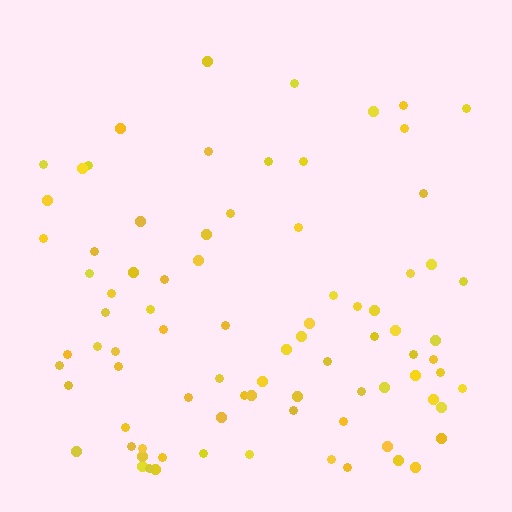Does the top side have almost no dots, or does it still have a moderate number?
Still a moderate number, just noticeably fewer than the bottom.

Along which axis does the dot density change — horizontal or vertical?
Vertical.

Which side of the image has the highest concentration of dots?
The bottom.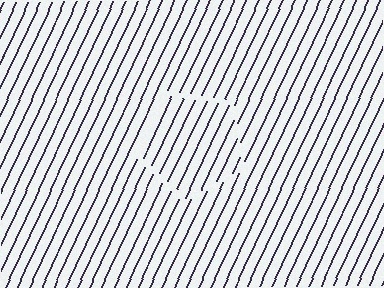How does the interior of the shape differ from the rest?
The interior of the shape contains the same grating, shifted by half a period — the contour is defined by the phase discontinuity where line-ends from the inner and outer gratings abut.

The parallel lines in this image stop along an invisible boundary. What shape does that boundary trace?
An illusory pentagon. The interior of the shape contains the same grating, shifted by half a period — the contour is defined by the phase discontinuity where line-ends from the inner and outer gratings abut.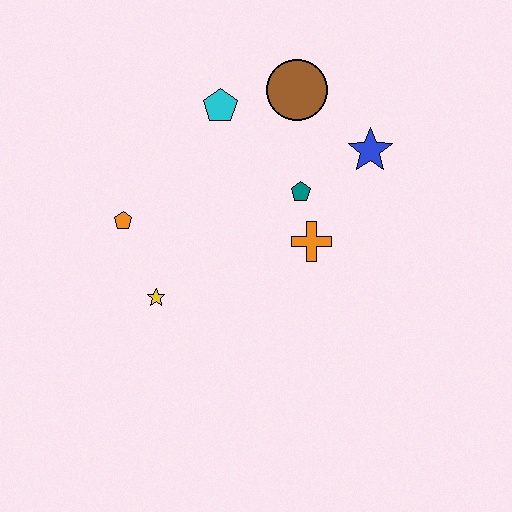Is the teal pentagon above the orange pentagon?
Yes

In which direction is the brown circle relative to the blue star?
The brown circle is to the left of the blue star.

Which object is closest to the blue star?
The teal pentagon is closest to the blue star.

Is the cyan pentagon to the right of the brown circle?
No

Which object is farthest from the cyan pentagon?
The yellow star is farthest from the cyan pentagon.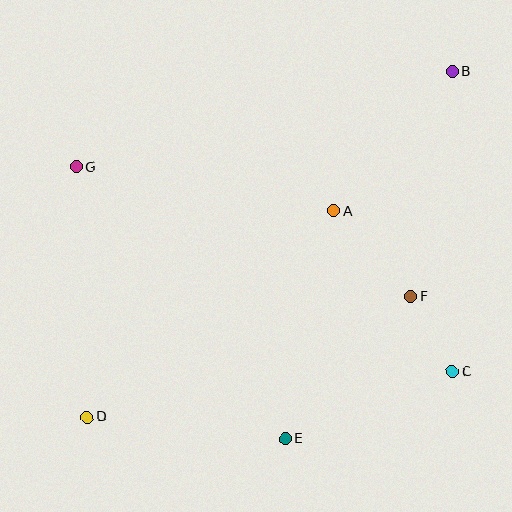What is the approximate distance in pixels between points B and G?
The distance between B and G is approximately 387 pixels.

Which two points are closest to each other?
Points C and F are closest to each other.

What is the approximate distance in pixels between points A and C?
The distance between A and C is approximately 200 pixels.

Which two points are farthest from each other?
Points B and D are farthest from each other.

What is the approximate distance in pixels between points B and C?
The distance between B and C is approximately 300 pixels.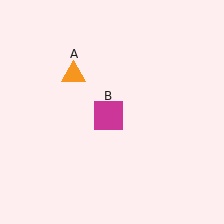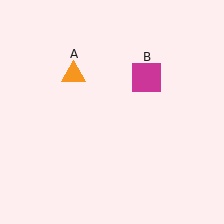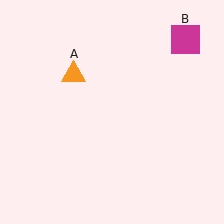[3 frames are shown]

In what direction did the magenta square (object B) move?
The magenta square (object B) moved up and to the right.